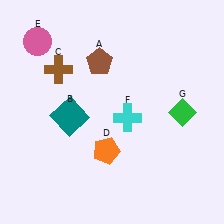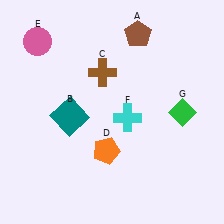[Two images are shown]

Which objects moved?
The objects that moved are: the brown pentagon (A), the brown cross (C).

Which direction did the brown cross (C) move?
The brown cross (C) moved right.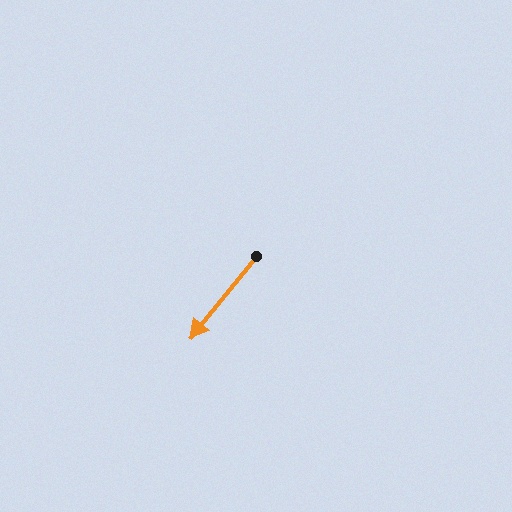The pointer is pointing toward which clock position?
Roughly 7 o'clock.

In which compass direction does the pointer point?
Southwest.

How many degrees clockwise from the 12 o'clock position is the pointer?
Approximately 219 degrees.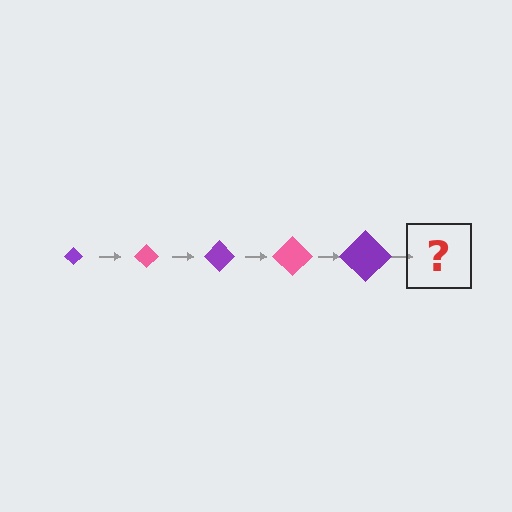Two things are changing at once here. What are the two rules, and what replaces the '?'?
The two rules are that the diamond grows larger each step and the color cycles through purple and pink. The '?' should be a pink diamond, larger than the previous one.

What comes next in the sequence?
The next element should be a pink diamond, larger than the previous one.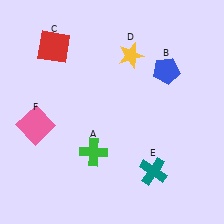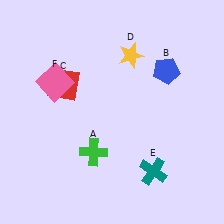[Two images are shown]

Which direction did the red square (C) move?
The red square (C) moved down.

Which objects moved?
The objects that moved are: the red square (C), the pink square (F).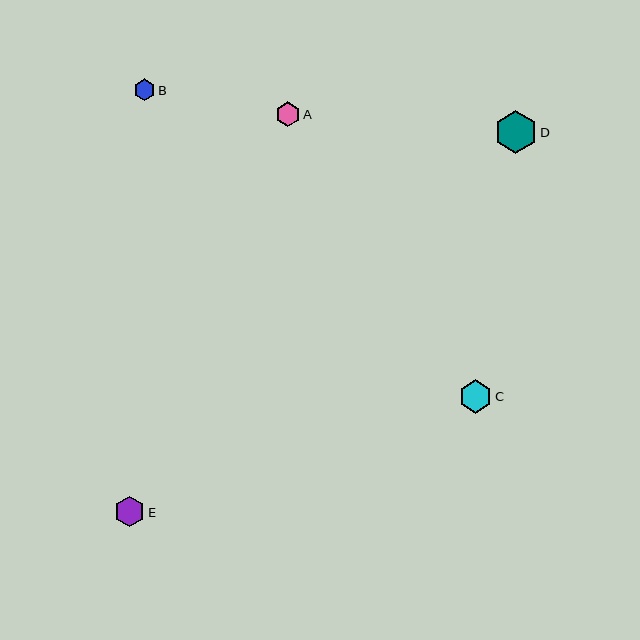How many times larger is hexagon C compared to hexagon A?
Hexagon C is approximately 1.3 times the size of hexagon A.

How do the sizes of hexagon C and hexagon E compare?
Hexagon C and hexagon E are approximately the same size.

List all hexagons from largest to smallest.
From largest to smallest: D, C, E, A, B.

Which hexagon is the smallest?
Hexagon B is the smallest with a size of approximately 22 pixels.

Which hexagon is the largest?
Hexagon D is the largest with a size of approximately 43 pixels.